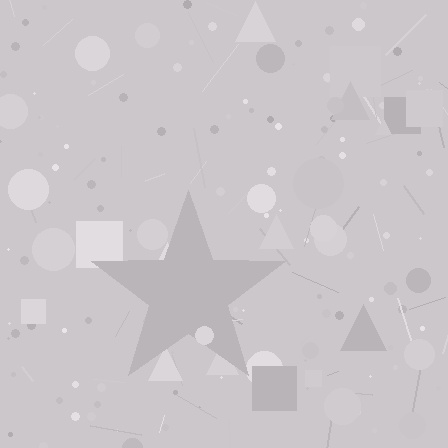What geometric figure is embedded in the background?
A star is embedded in the background.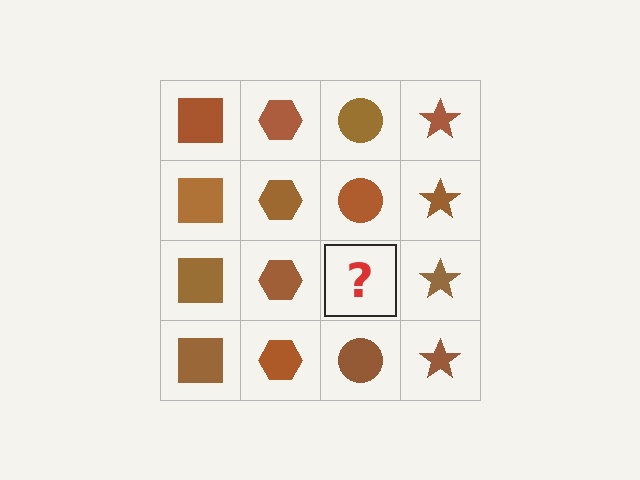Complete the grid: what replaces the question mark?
The question mark should be replaced with a brown circle.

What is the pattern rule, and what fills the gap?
The rule is that each column has a consistent shape. The gap should be filled with a brown circle.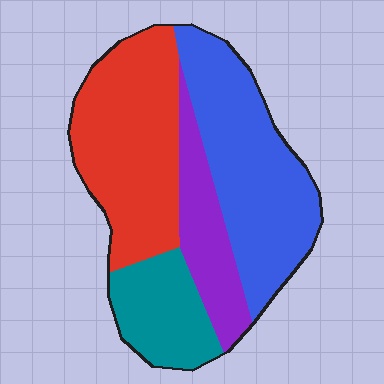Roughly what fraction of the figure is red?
Red covers roughly 35% of the figure.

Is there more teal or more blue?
Blue.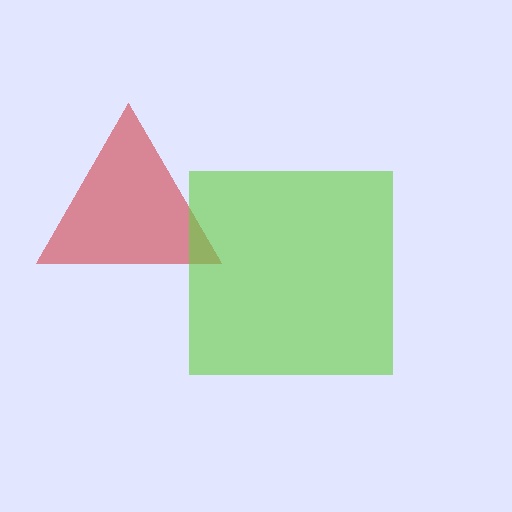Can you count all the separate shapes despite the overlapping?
Yes, there are 2 separate shapes.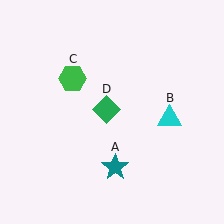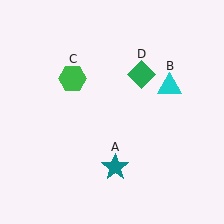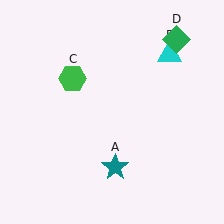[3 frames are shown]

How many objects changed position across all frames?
2 objects changed position: cyan triangle (object B), green diamond (object D).